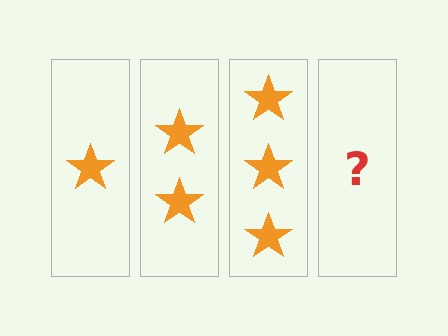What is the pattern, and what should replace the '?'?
The pattern is that each step adds one more star. The '?' should be 4 stars.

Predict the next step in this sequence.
The next step is 4 stars.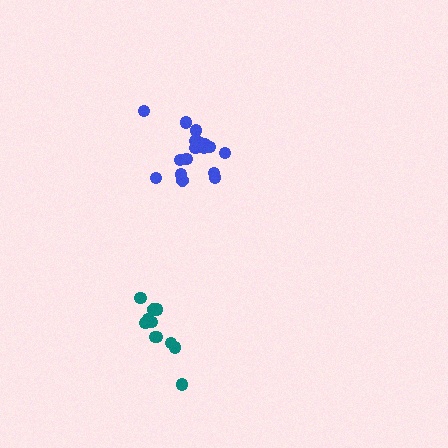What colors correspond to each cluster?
The clusters are colored: blue, teal.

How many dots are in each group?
Group 1: 17 dots, Group 2: 11 dots (28 total).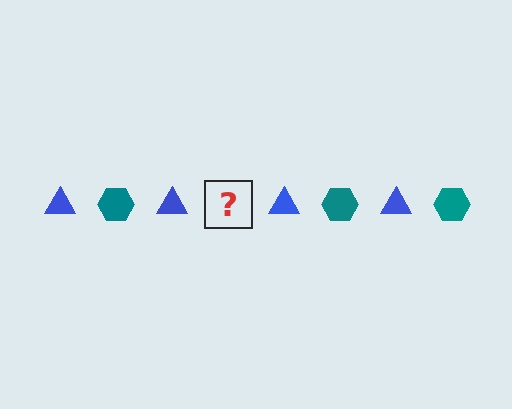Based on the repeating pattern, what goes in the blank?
The blank should be a teal hexagon.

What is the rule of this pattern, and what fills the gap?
The rule is that the pattern alternates between blue triangle and teal hexagon. The gap should be filled with a teal hexagon.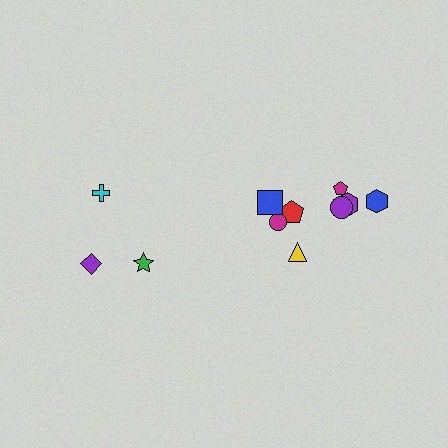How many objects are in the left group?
There are 3 objects.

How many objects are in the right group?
There are 8 objects.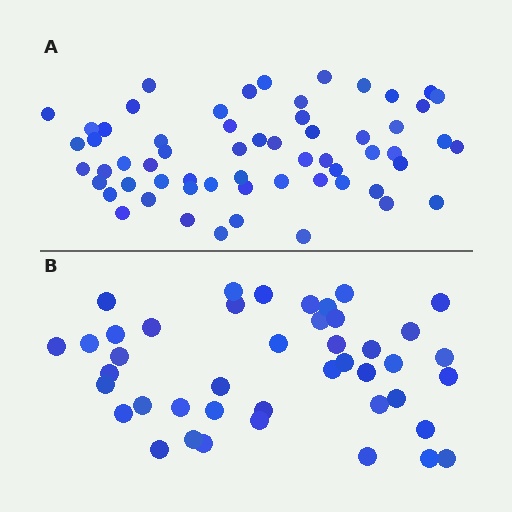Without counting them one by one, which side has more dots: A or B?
Region A (the top region) has more dots.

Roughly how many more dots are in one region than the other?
Region A has approximately 15 more dots than region B.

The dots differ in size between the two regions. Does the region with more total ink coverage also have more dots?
No. Region B has more total ink coverage because its dots are larger, but region A actually contains more individual dots. Total area can be misleading — the number of items is what matters here.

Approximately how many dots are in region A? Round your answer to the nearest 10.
About 60 dots.